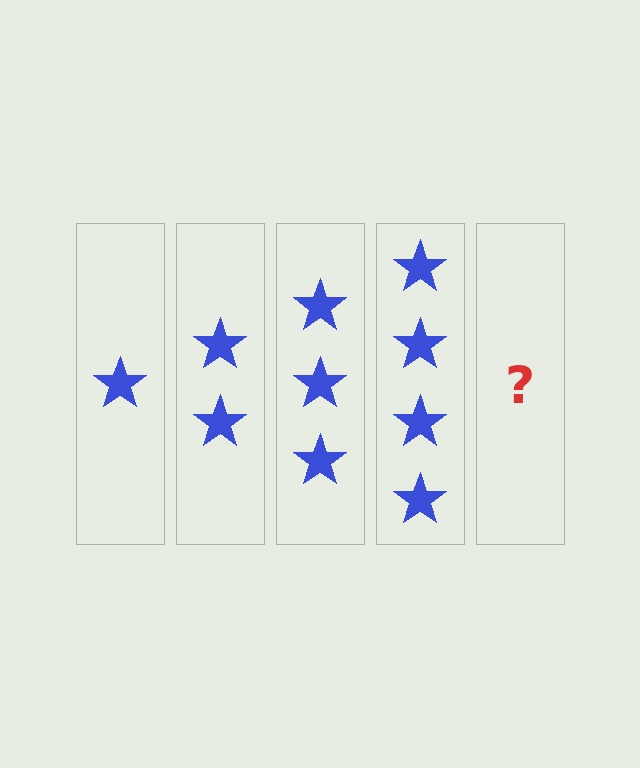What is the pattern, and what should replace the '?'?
The pattern is that each step adds one more star. The '?' should be 5 stars.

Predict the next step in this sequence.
The next step is 5 stars.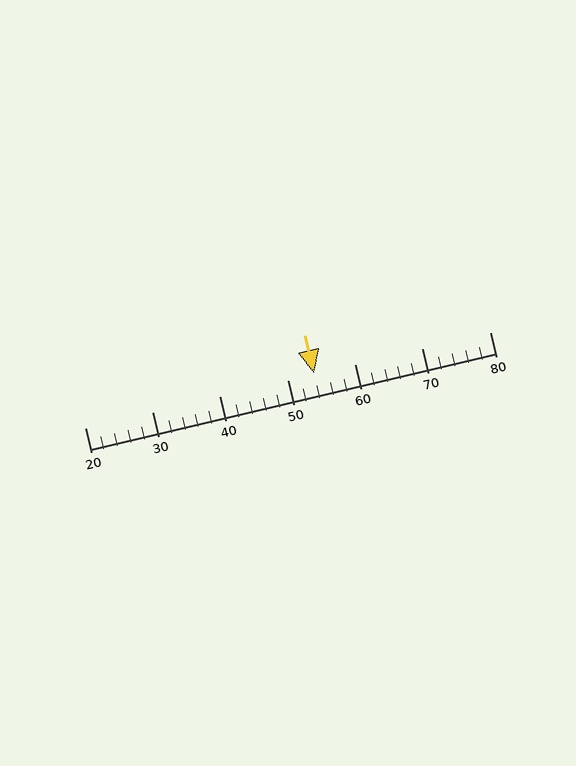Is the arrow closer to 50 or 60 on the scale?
The arrow is closer to 50.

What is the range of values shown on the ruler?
The ruler shows values from 20 to 80.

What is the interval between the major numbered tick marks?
The major tick marks are spaced 10 units apart.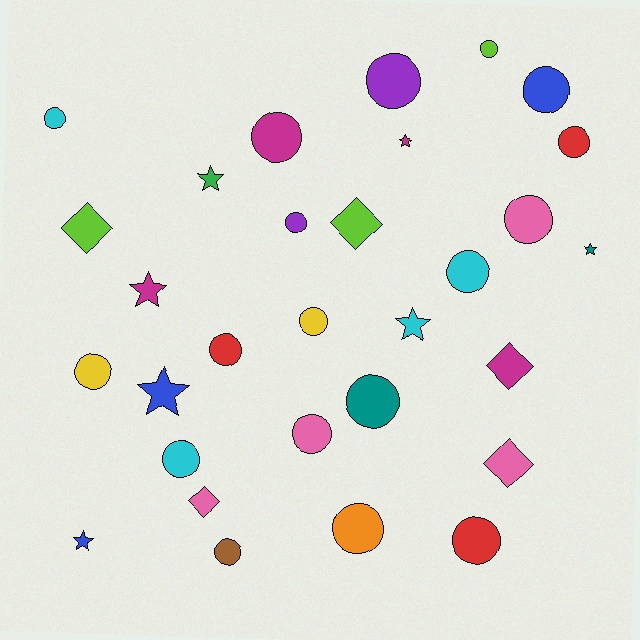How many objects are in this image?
There are 30 objects.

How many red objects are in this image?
There are 3 red objects.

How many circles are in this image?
There are 18 circles.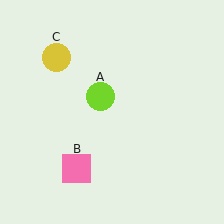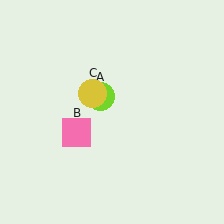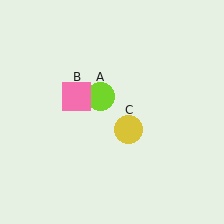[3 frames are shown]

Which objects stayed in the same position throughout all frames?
Lime circle (object A) remained stationary.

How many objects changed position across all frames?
2 objects changed position: pink square (object B), yellow circle (object C).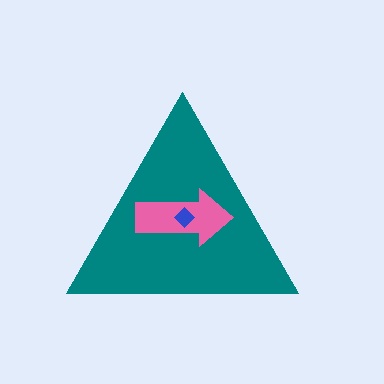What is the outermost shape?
The teal triangle.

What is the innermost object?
The blue diamond.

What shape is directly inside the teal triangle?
The pink arrow.